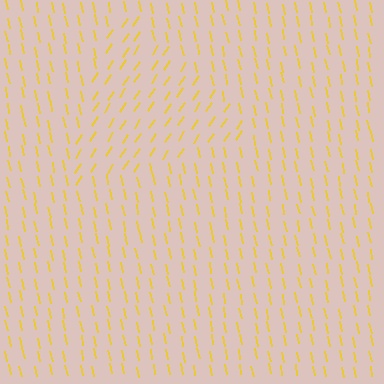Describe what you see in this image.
The image is filled with small yellow line segments. A triangle region in the image has lines oriented differently from the surrounding lines, creating a visible texture boundary.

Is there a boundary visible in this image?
Yes, there is a texture boundary formed by a change in line orientation.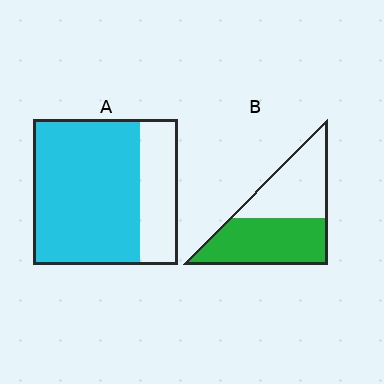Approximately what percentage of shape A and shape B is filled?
A is approximately 75% and B is approximately 55%.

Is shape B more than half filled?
Roughly half.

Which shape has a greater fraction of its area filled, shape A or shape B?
Shape A.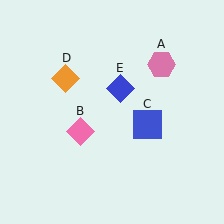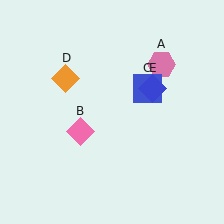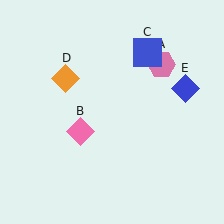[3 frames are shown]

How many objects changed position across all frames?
2 objects changed position: blue square (object C), blue diamond (object E).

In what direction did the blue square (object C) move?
The blue square (object C) moved up.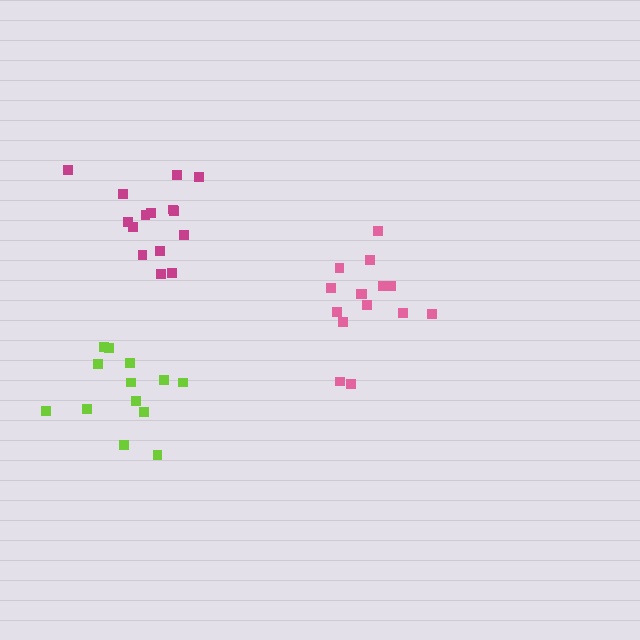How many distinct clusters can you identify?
There are 3 distinct clusters.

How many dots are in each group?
Group 1: 15 dots, Group 2: 15 dots, Group 3: 13 dots (43 total).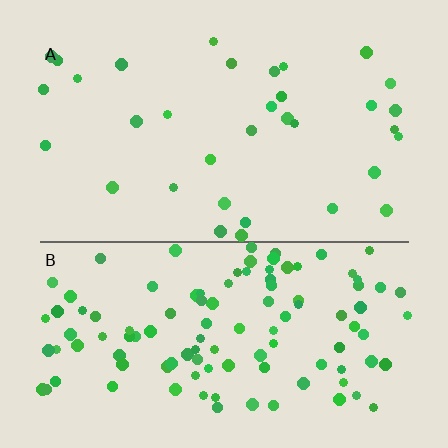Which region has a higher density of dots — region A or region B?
B (the bottom).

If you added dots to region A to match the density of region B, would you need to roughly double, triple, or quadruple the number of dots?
Approximately triple.